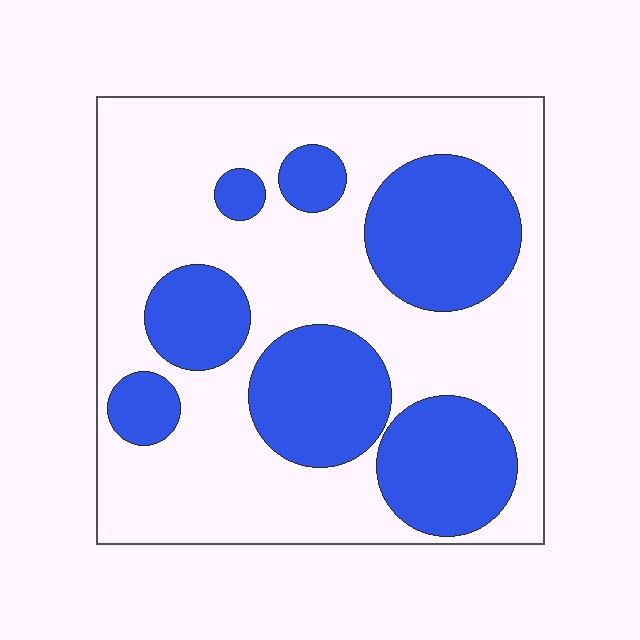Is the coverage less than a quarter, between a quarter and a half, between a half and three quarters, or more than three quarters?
Between a quarter and a half.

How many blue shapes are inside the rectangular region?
7.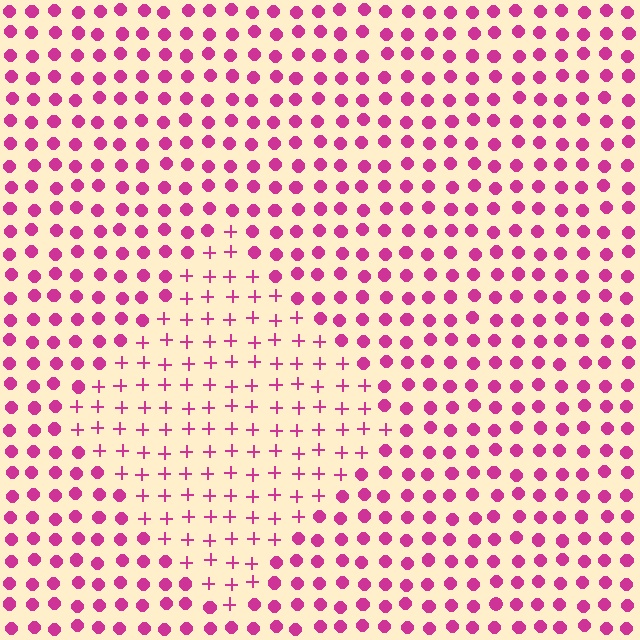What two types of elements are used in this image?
The image uses plus signs inside the diamond region and circles outside it.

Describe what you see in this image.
The image is filled with small magenta elements arranged in a uniform grid. A diamond-shaped region contains plus signs, while the surrounding area contains circles. The boundary is defined purely by the change in element shape.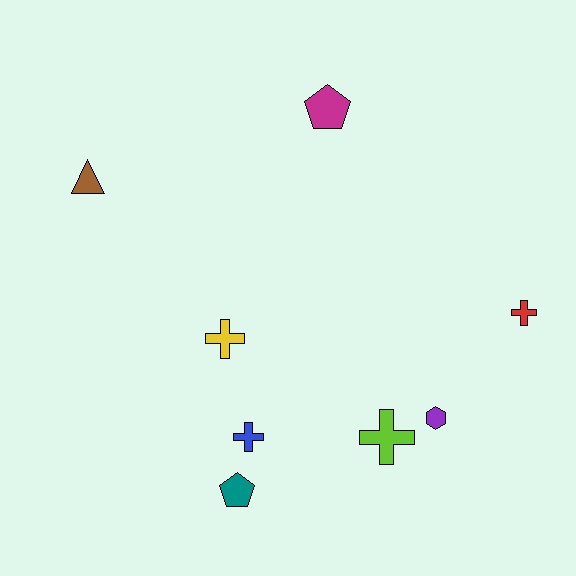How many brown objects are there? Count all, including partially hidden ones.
There is 1 brown object.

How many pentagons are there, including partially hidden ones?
There are 2 pentagons.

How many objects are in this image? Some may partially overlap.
There are 8 objects.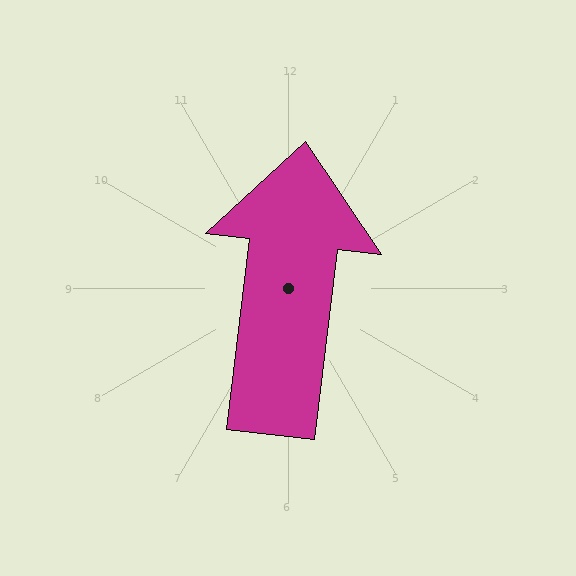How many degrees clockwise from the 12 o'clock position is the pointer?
Approximately 7 degrees.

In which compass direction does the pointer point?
North.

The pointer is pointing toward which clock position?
Roughly 12 o'clock.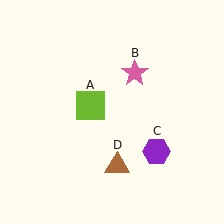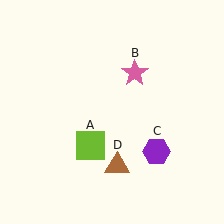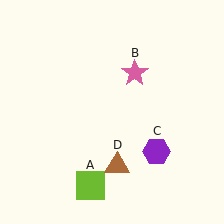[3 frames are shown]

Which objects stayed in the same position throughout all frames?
Pink star (object B) and purple hexagon (object C) and brown triangle (object D) remained stationary.